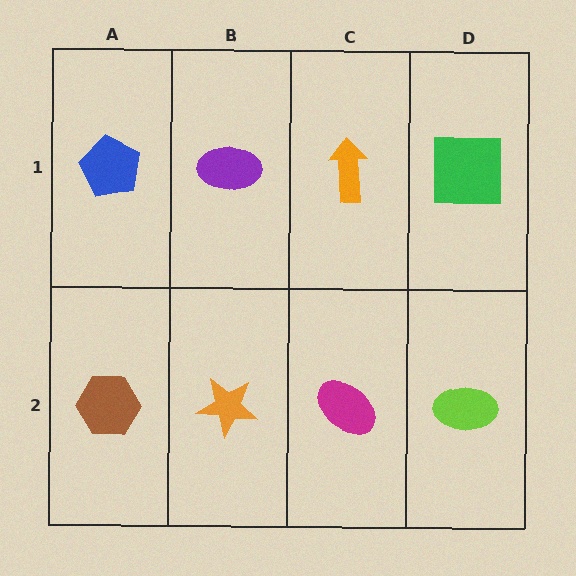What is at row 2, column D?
A lime ellipse.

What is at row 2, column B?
An orange star.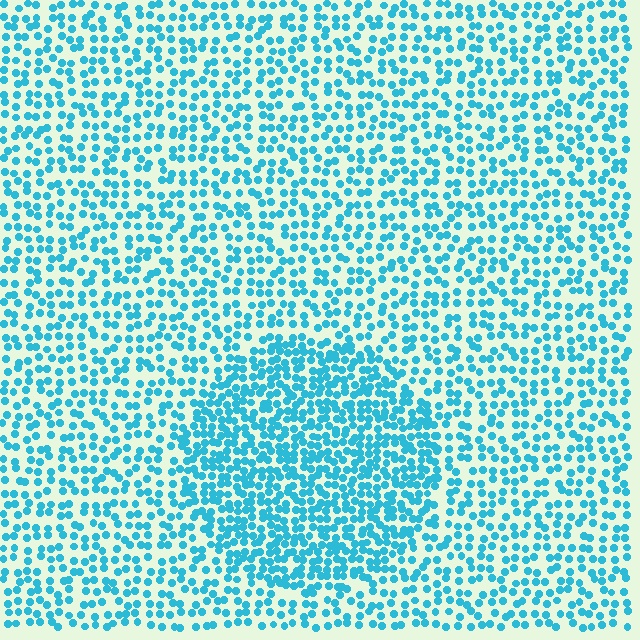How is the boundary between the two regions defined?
The boundary is defined by a change in element density (approximately 1.8x ratio). All elements are the same color, size, and shape.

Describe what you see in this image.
The image contains small cyan elements arranged at two different densities. A circle-shaped region is visible where the elements are more densely packed than the surrounding area.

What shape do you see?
I see a circle.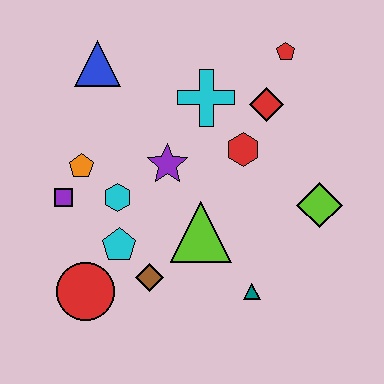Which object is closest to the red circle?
The cyan pentagon is closest to the red circle.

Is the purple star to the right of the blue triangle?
Yes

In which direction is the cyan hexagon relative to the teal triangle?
The cyan hexagon is to the left of the teal triangle.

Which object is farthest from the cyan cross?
The red circle is farthest from the cyan cross.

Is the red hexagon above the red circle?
Yes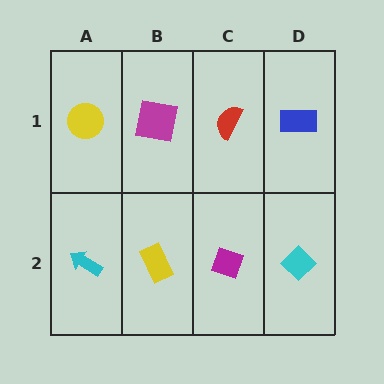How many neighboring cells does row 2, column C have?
3.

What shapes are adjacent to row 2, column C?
A red semicircle (row 1, column C), a yellow rectangle (row 2, column B), a cyan diamond (row 2, column D).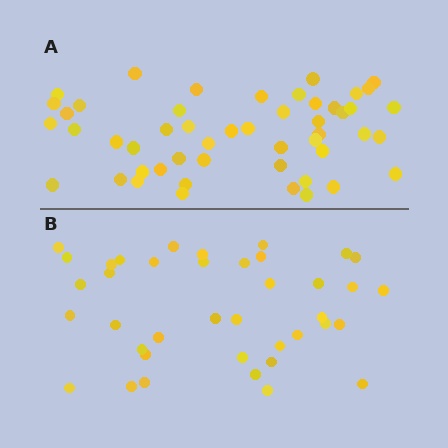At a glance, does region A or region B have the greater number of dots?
Region A (the top region) has more dots.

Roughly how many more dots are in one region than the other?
Region A has roughly 12 or so more dots than region B.